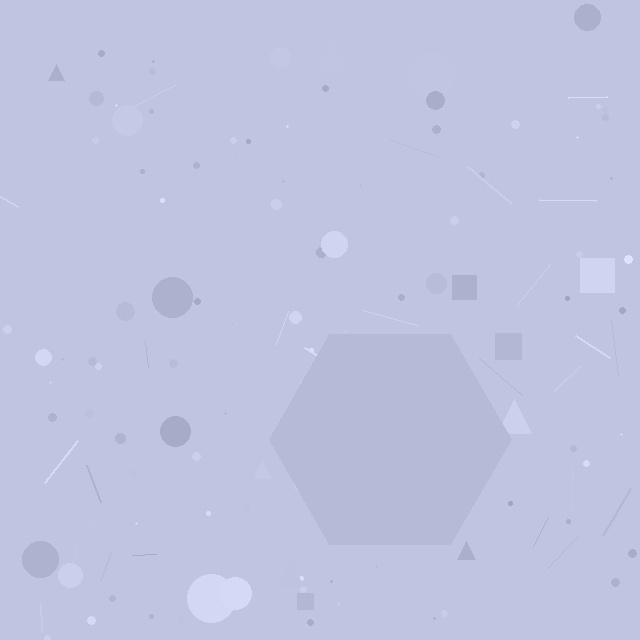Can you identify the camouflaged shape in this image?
The camouflaged shape is a hexagon.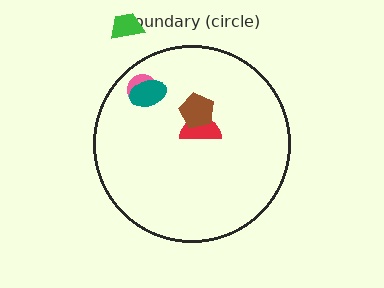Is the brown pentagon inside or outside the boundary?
Inside.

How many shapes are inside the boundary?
4 inside, 1 outside.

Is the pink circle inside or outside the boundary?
Inside.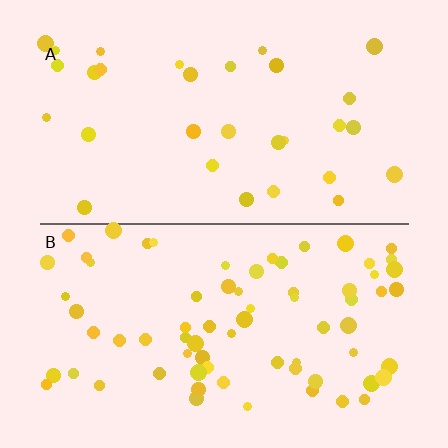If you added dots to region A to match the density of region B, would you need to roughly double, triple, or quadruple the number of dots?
Approximately double.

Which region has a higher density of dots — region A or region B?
B (the bottom).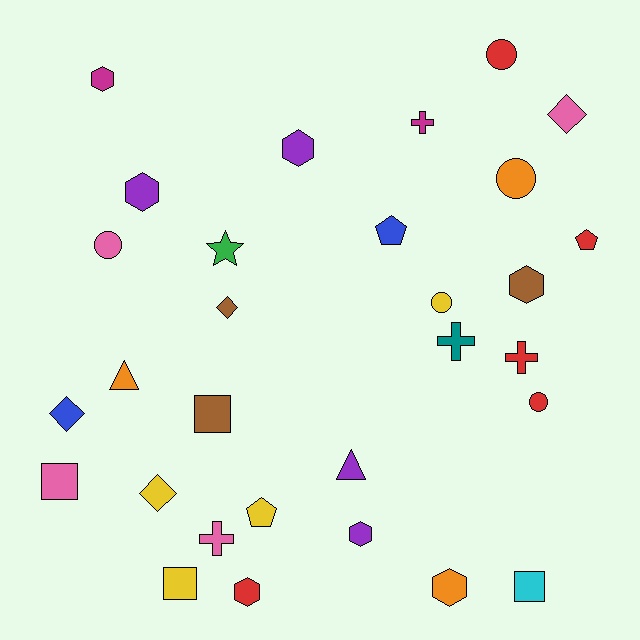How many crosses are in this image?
There are 4 crosses.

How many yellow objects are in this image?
There are 4 yellow objects.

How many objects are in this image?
There are 30 objects.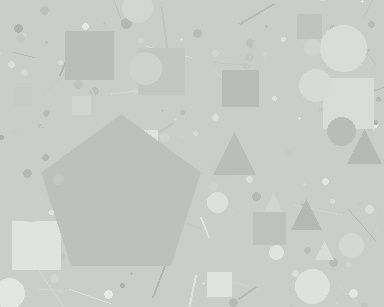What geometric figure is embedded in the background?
A pentagon is embedded in the background.